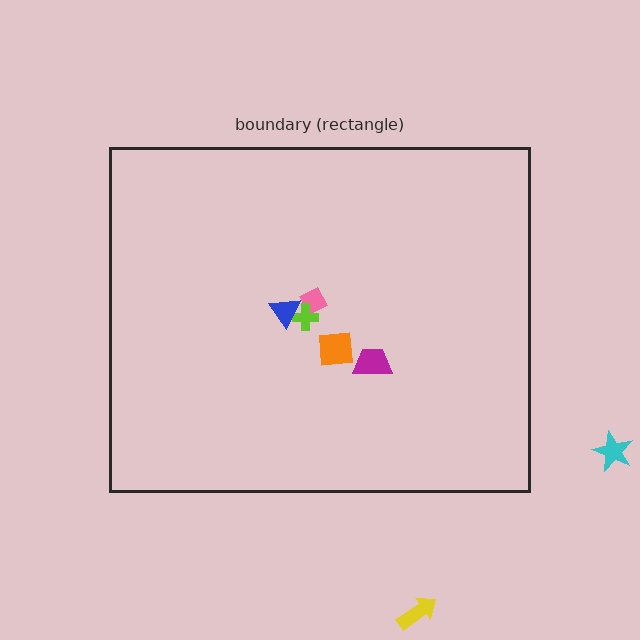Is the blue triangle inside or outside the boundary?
Inside.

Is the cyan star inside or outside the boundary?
Outside.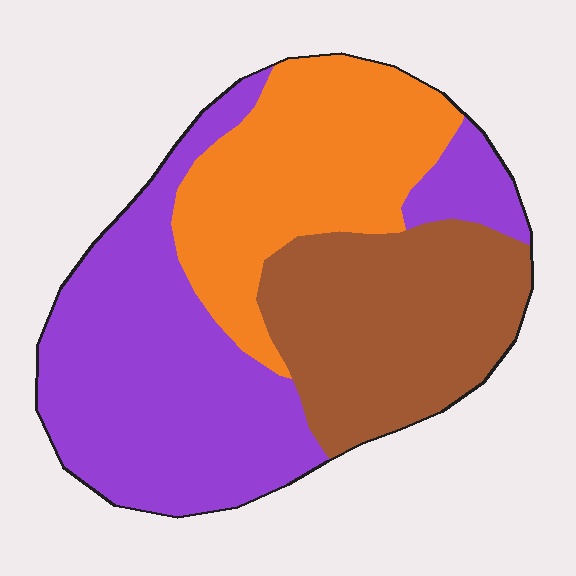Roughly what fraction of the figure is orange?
Orange takes up about one quarter (1/4) of the figure.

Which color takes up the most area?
Purple, at roughly 45%.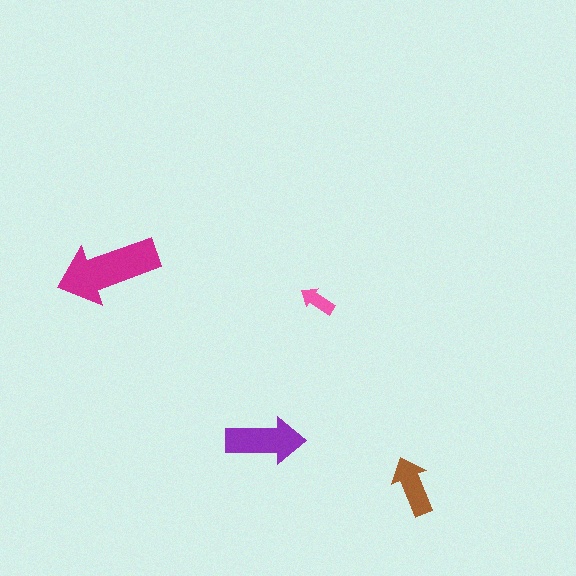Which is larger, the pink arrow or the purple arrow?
The purple one.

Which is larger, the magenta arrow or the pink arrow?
The magenta one.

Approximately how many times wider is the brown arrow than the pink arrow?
About 1.5 times wider.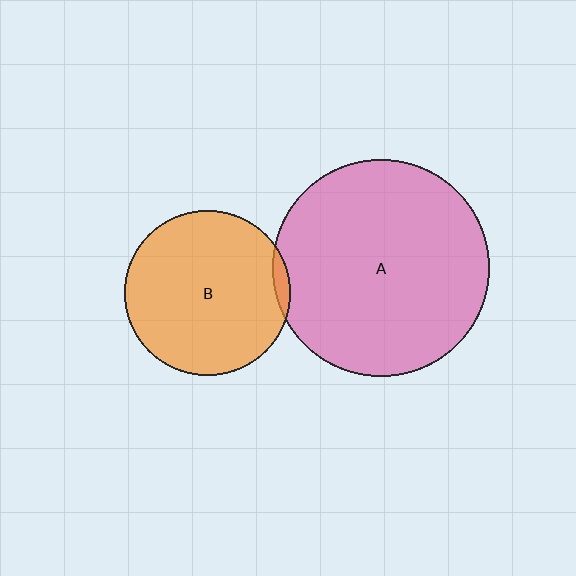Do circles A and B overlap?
Yes.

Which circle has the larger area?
Circle A (pink).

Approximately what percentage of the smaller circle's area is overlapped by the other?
Approximately 5%.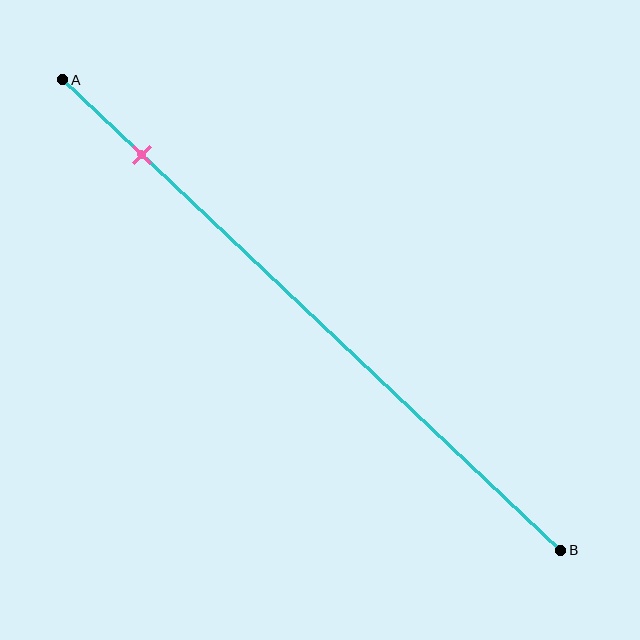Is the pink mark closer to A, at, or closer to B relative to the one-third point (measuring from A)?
The pink mark is closer to point A than the one-third point of segment AB.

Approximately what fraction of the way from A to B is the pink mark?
The pink mark is approximately 15% of the way from A to B.